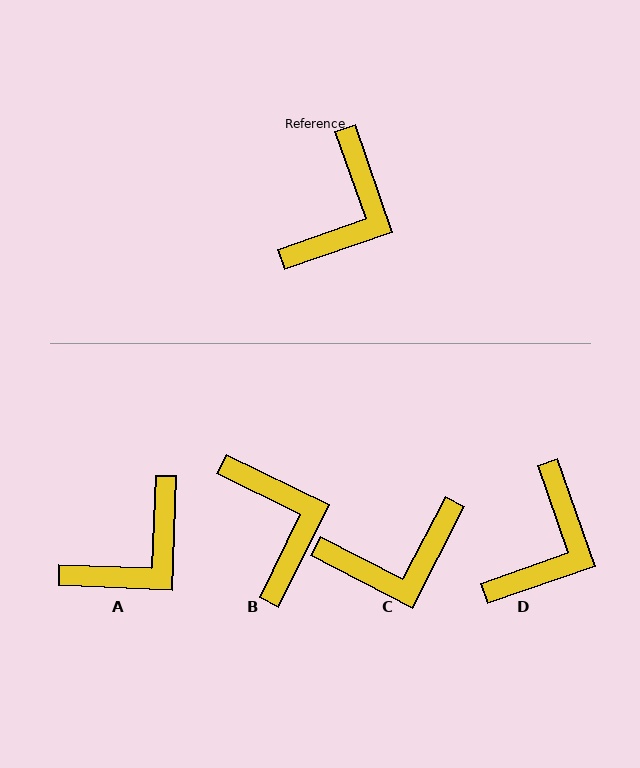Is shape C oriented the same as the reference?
No, it is off by about 47 degrees.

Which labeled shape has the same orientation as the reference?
D.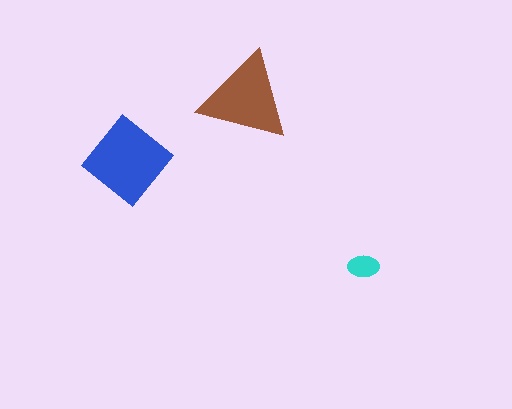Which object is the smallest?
The cyan ellipse.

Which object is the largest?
The blue diamond.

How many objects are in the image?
There are 3 objects in the image.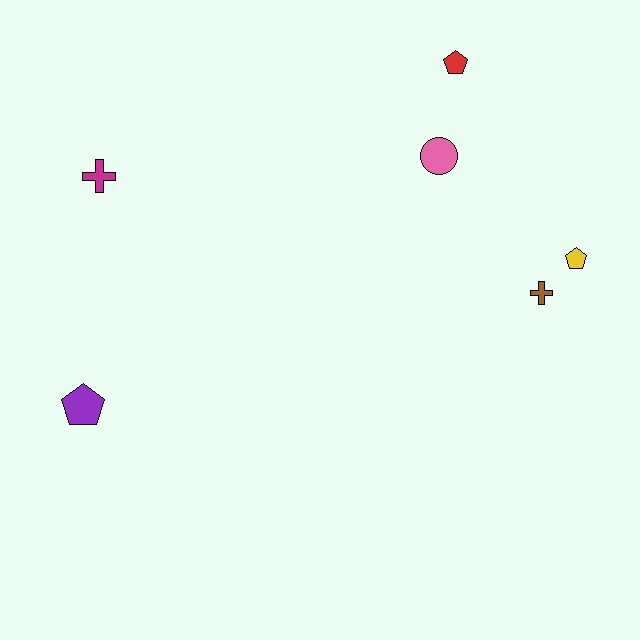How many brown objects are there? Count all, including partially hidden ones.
There is 1 brown object.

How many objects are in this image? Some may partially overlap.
There are 6 objects.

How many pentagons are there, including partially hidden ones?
There are 3 pentagons.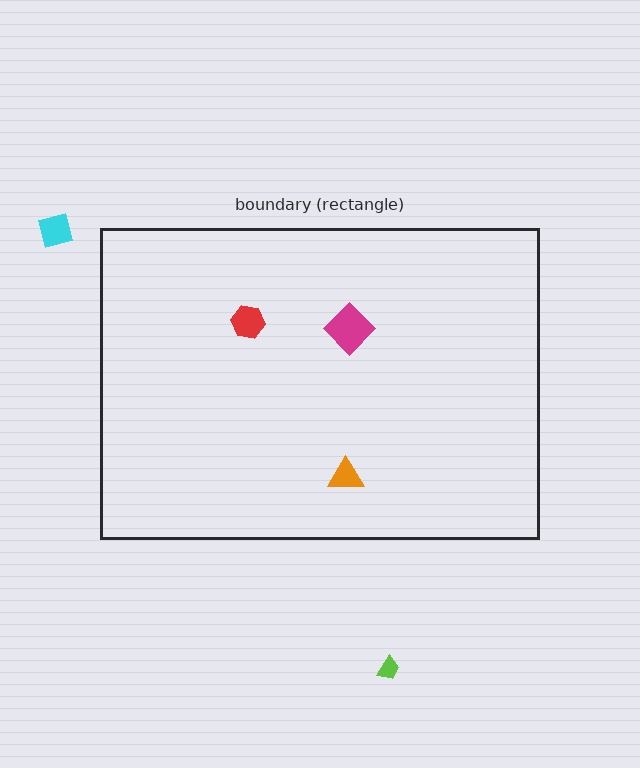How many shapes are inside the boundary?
3 inside, 2 outside.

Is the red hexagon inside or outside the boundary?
Inside.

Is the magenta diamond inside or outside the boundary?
Inside.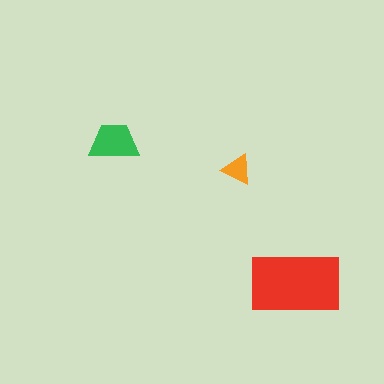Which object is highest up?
The green trapezoid is topmost.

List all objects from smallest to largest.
The orange triangle, the green trapezoid, the red rectangle.